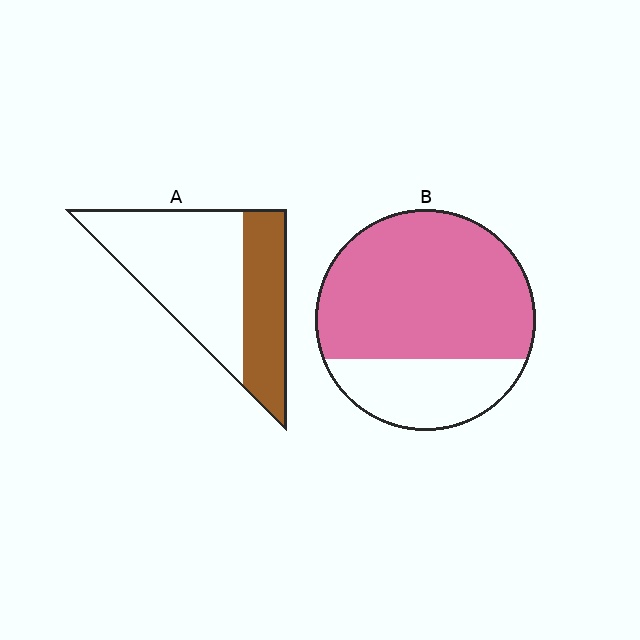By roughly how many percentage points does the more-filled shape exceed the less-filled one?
By roughly 35 percentage points (B over A).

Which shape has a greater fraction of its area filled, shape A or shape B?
Shape B.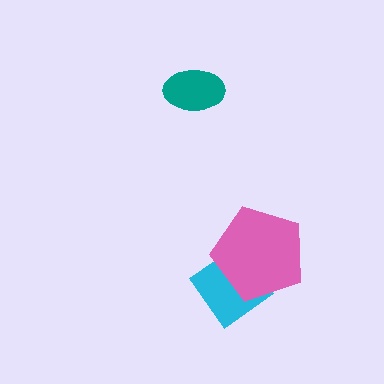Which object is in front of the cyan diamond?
The pink pentagon is in front of the cyan diamond.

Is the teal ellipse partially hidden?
No, no other shape covers it.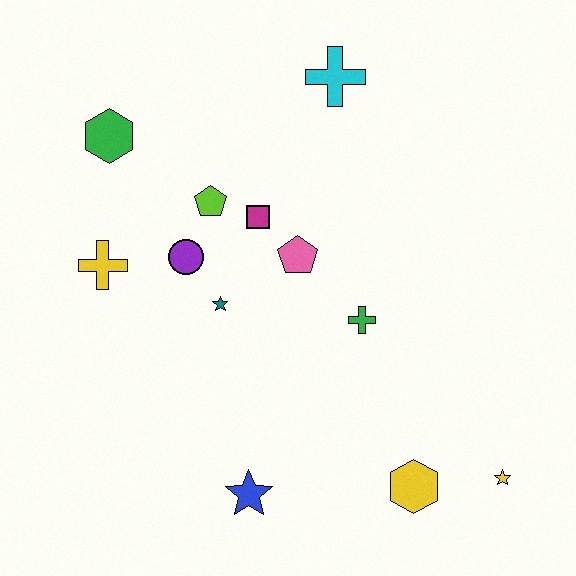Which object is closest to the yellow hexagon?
The yellow star is closest to the yellow hexagon.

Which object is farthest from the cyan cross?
The yellow star is farthest from the cyan cross.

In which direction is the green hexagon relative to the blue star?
The green hexagon is above the blue star.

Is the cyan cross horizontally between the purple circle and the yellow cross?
No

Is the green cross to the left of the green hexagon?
No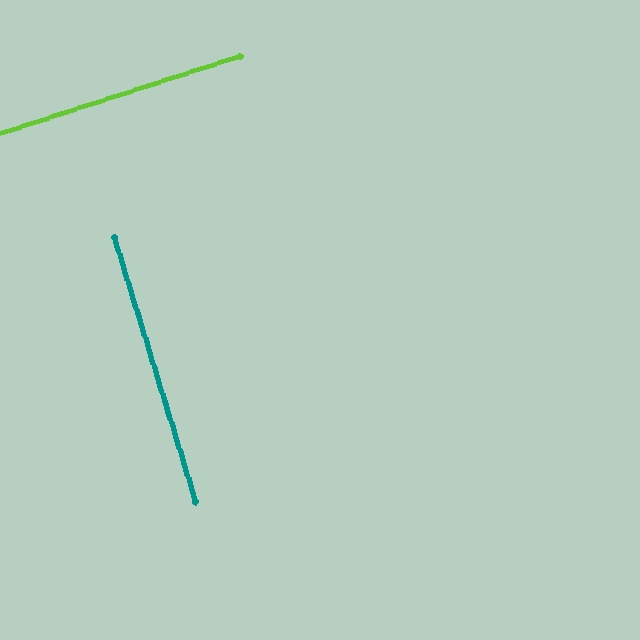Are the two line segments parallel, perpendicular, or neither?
Perpendicular — they meet at approximately 89°.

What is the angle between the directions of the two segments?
Approximately 89 degrees.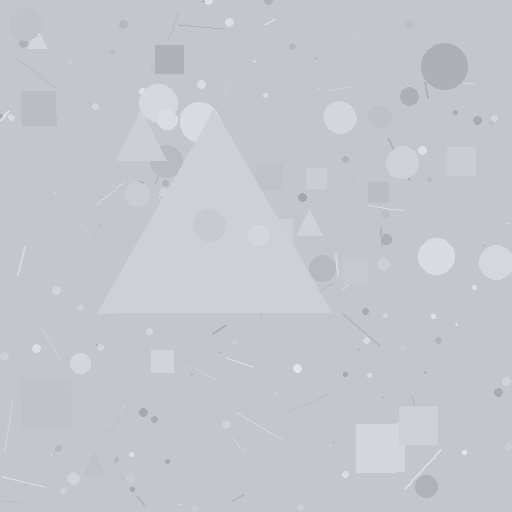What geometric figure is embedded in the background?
A triangle is embedded in the background.